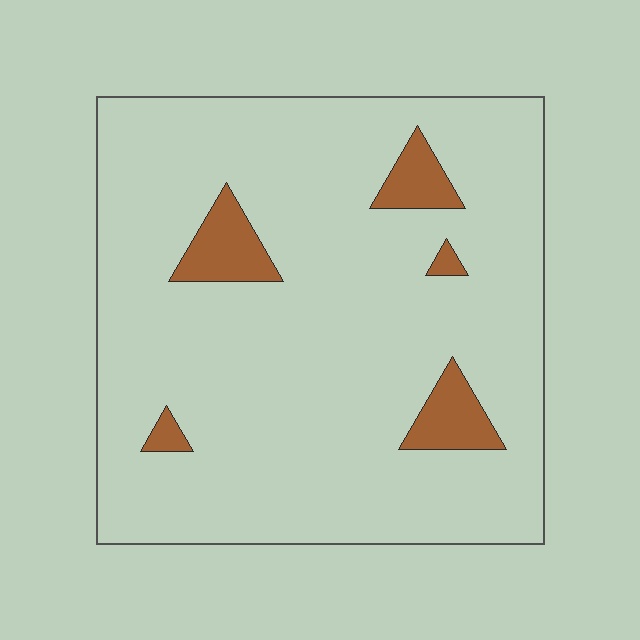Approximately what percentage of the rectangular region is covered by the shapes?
Approximately 10%.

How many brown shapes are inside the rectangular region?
5.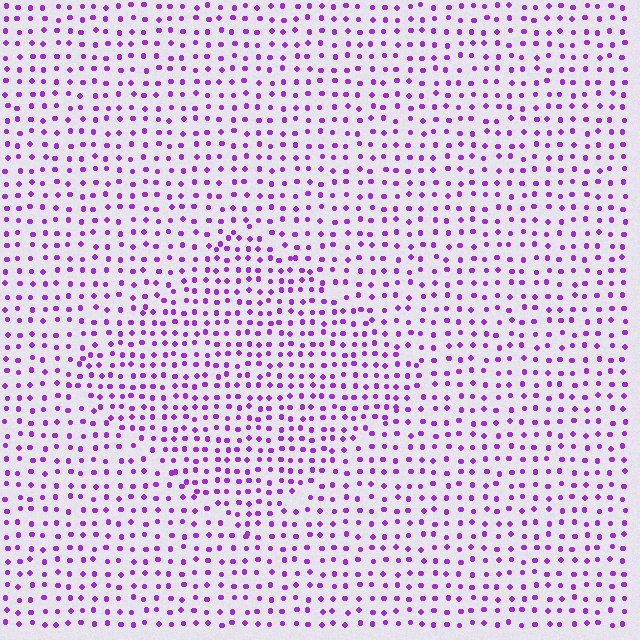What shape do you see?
I see a diamond.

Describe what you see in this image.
The image contains small purple elements arranged at two different densities. A diamond-shaped region is visible where the elements are more densely packed than the surrounding area.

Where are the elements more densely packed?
The elements are more densely packed inside the diamond boundary.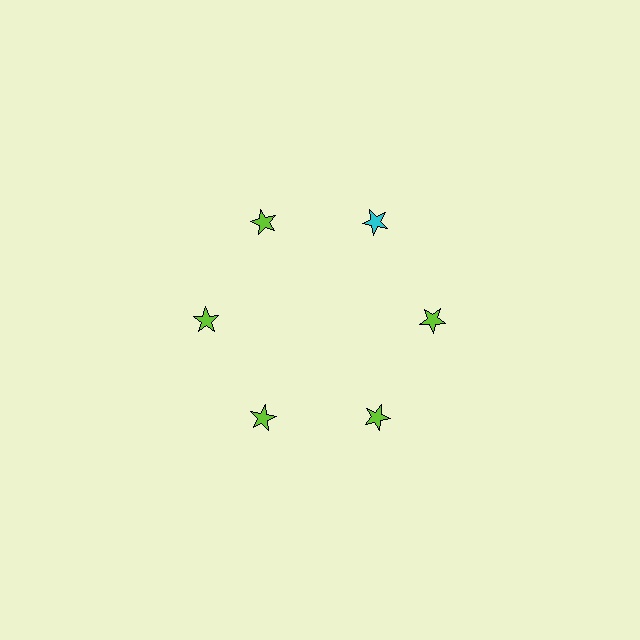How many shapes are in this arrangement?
There are 6 shapes arranged in a ring pattern.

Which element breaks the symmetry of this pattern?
The cyan star at roughly the 1 o'clock position breaks the symmetry. All other shapes are lime stars.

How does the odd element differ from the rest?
It has a different color: cyan instead of lime.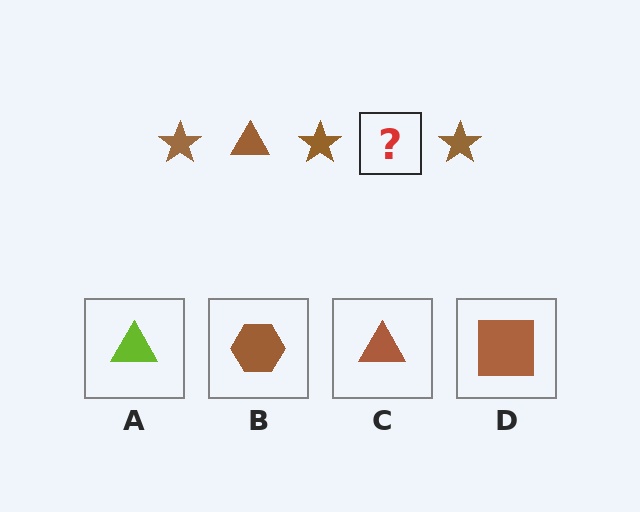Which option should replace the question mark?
Option C.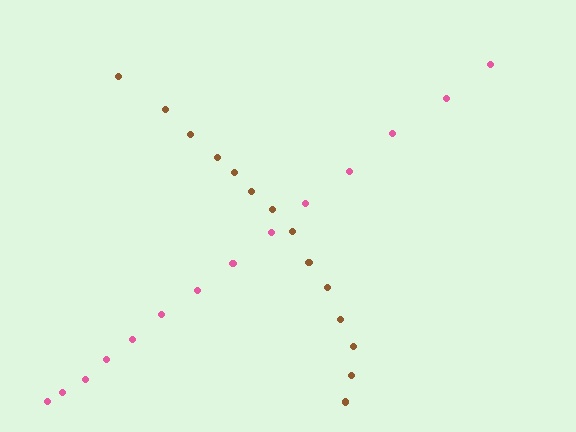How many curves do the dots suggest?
There are 2 distinct paths.